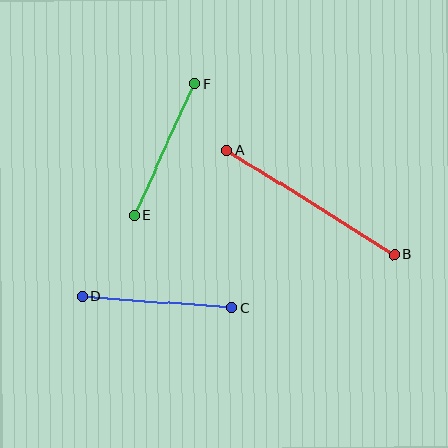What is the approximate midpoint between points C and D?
The midpoint is at approximately (157, 302) pixels.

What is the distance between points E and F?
The distance is approximately 144 pixels.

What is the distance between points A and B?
The distance is approximately 197 pixels.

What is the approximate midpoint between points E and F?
The midpoint is at approximately (164, 150) pixels.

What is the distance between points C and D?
The distance is approximately 150 pixels.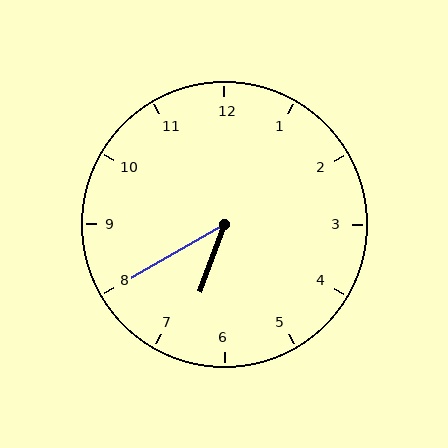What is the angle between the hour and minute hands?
Approximately 40 degrees.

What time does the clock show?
6:40.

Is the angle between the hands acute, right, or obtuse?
It is acute.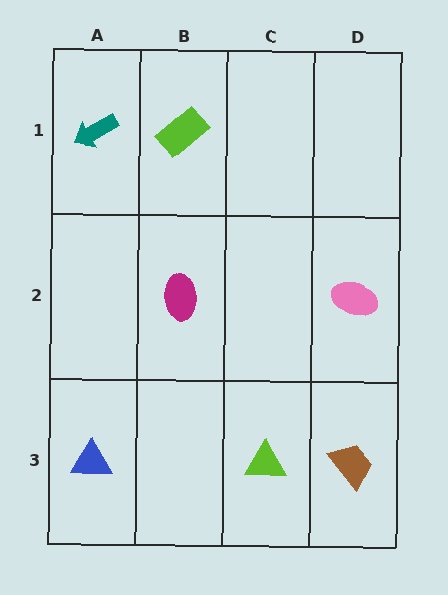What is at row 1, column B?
A lime rectangle.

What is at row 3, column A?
A blue triangle.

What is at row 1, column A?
A teal arrow.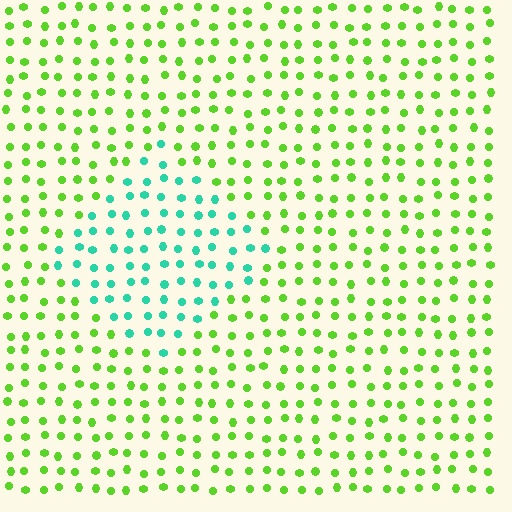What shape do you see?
I see a diamond.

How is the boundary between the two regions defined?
The boundary is defined purely by a slight shift in hue (about 61 degrees). Spacing, size, and orientation are identical on both sides.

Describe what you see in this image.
The image is filled with small lime elements in a uniform arrangement. A diamond-shaped region is visible where the elements are tinted to a slightly different hue, forming a subtle color boundary.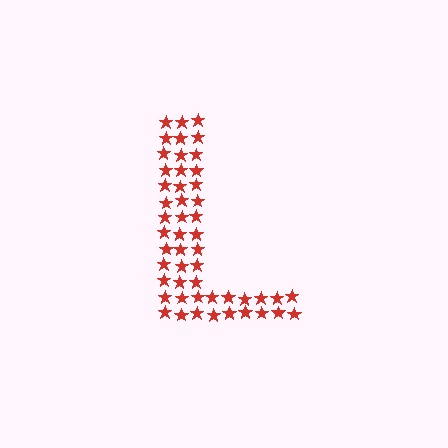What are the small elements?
The small elements are stars.